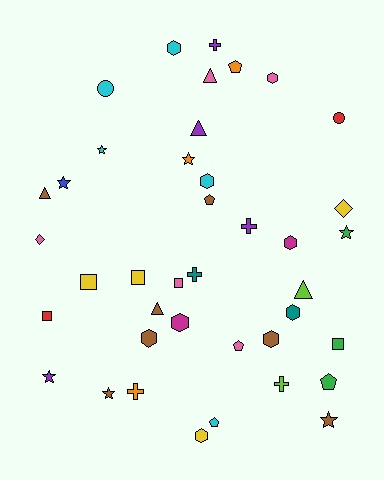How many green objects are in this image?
There are 3 green objects.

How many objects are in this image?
There are 40 objects.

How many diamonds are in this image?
There are 2 diamonds.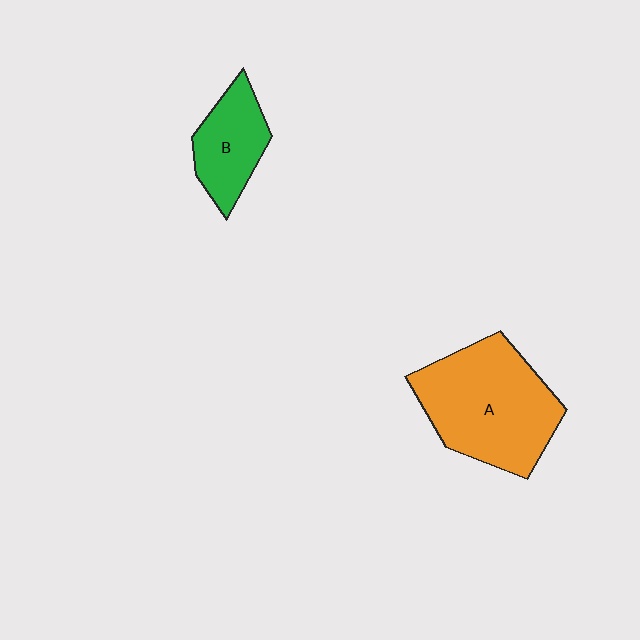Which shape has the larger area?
Shape A (orange).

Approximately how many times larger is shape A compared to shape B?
Approximately 2.1 times.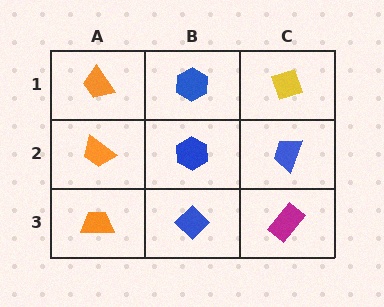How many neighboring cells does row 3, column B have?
3.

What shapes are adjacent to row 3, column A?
An orange trapezoid (row 2, column A), a blue diamond (row 3, column B).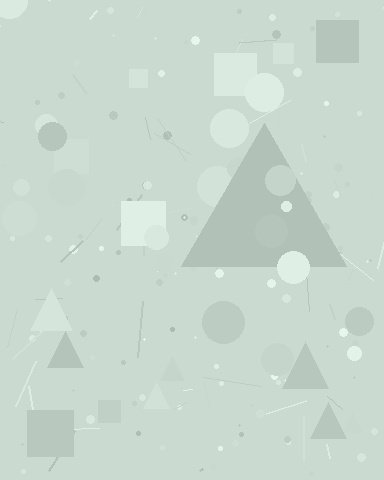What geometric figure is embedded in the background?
A triangle is embedded in the background.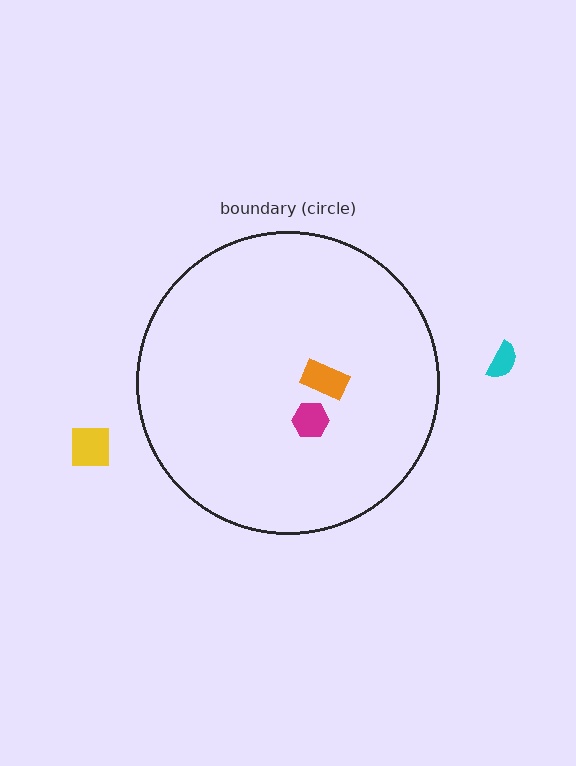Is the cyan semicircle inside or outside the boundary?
Outside.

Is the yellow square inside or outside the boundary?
Outside.